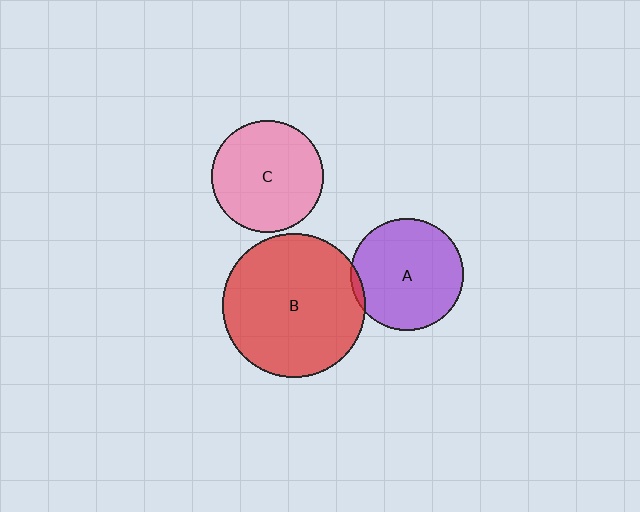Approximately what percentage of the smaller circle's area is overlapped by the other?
Approximately 5%.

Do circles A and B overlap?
Yes.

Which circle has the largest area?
Circle B (red).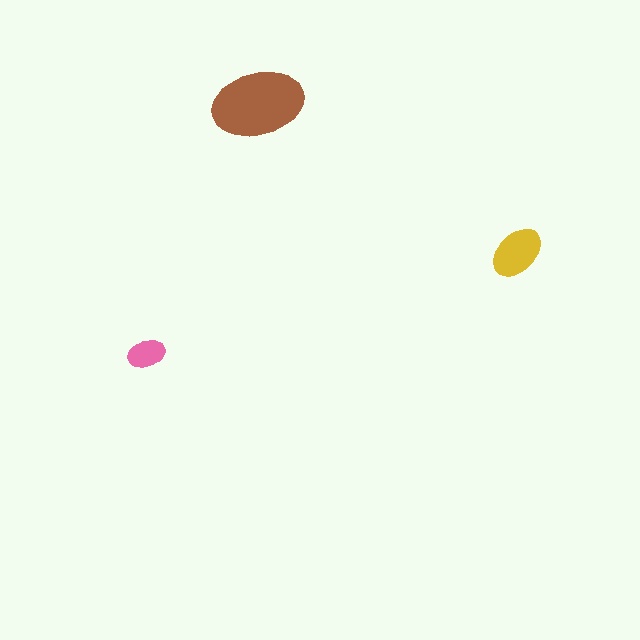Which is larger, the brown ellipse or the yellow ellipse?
The brown one.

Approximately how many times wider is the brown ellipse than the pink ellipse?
About 2.5 times wider.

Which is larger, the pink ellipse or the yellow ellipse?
The yellow one.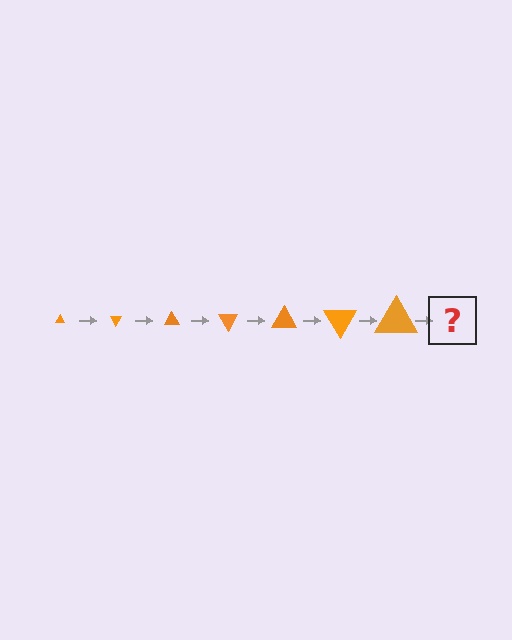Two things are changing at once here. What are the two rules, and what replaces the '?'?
The two rules are that the triangle grows larger each step and it rotates 60 degrees each step. The '?' should be a triangle, larger than the previous one and rotated 420 degrees from the start.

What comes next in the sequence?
The next element should be a triangle, larger than the previous one and rotated 420 degrees from the start.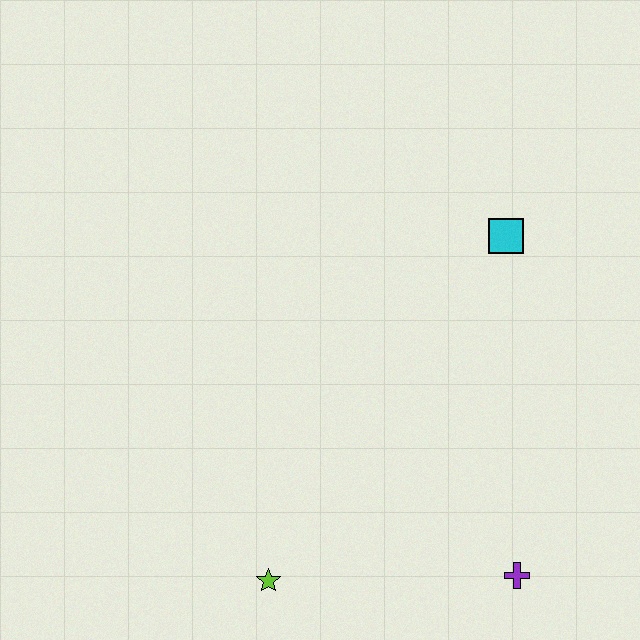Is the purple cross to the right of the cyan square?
Yes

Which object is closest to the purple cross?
The lime star is closest to the purple cross.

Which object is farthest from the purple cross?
The cyan square is farthest from the purple cross.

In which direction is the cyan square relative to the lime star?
The cyan square is above the lime star.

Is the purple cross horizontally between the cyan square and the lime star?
No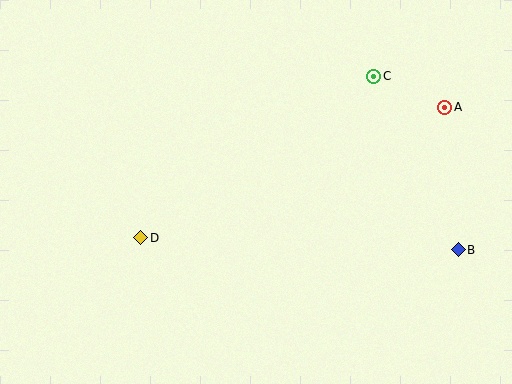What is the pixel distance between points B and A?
The distance between B and A is 143 pixels.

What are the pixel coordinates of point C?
Point C is at (374, 76).